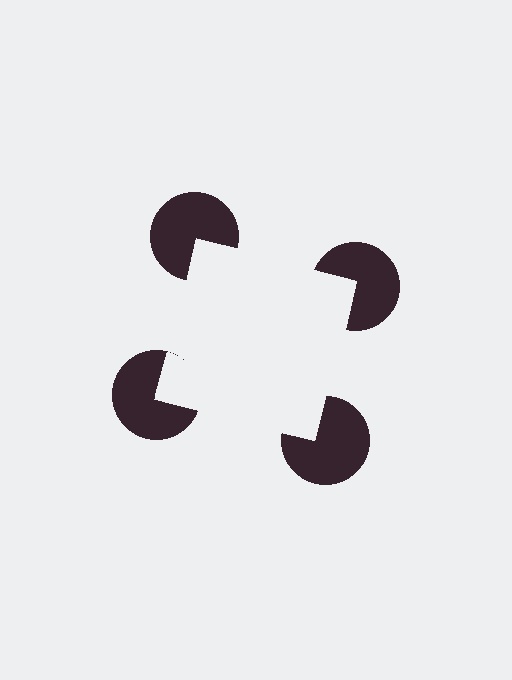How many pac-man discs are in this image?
There are 4 — one at each vertex of the illusory square.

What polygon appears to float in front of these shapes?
An illusory square — its edges are inferred from the aligned wedge cuts in the pac-man discs, not physically drawn.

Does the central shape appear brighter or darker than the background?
It typically appears slightly brighter than the background, even though no actual brightness change is drawn.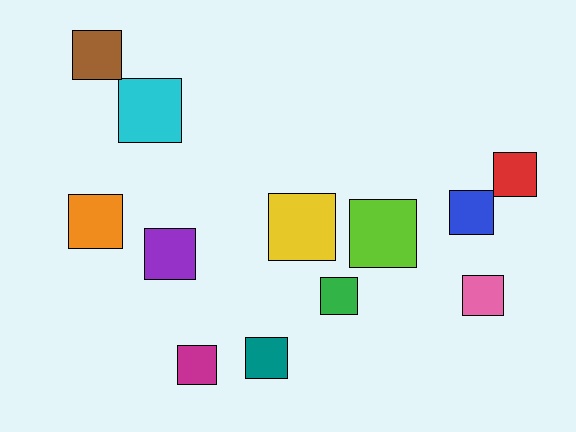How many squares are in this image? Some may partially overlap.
There are 12 squares.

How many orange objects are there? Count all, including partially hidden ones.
There is 1 orange object.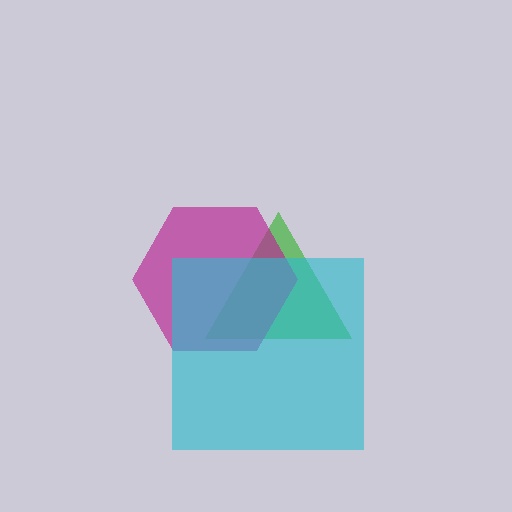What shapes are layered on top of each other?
The layered shapes are: a green triangle, a magenta hexagon, a cyan square.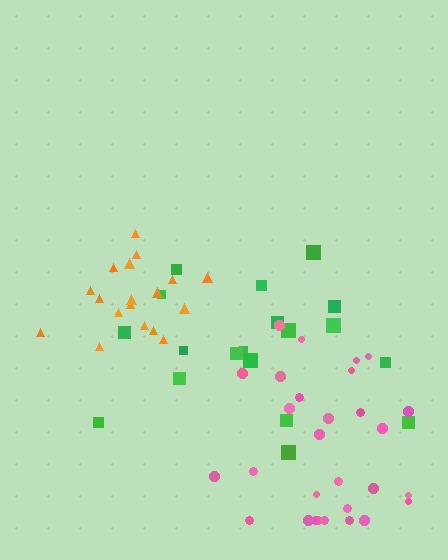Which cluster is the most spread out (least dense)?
Green.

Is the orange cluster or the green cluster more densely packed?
Orange.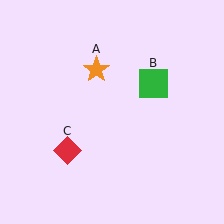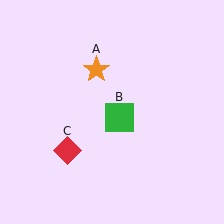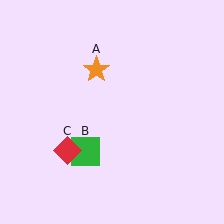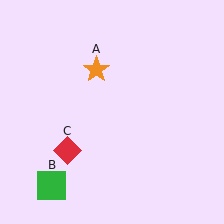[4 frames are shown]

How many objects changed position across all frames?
1 object changed position: green square (object B).